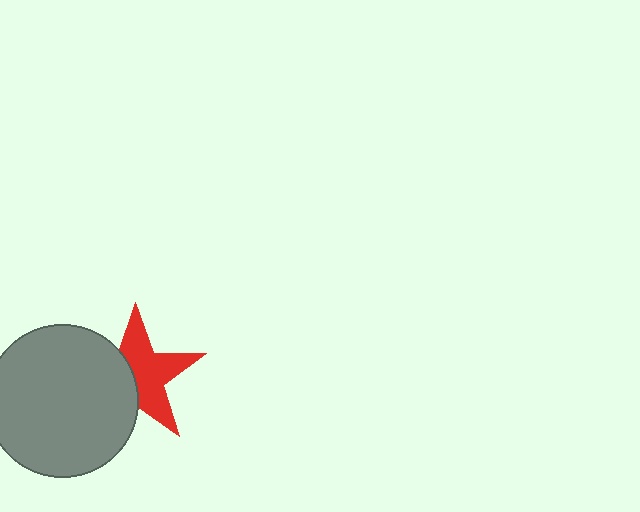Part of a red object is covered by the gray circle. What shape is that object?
It is a star.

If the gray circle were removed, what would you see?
You would see the complete red star.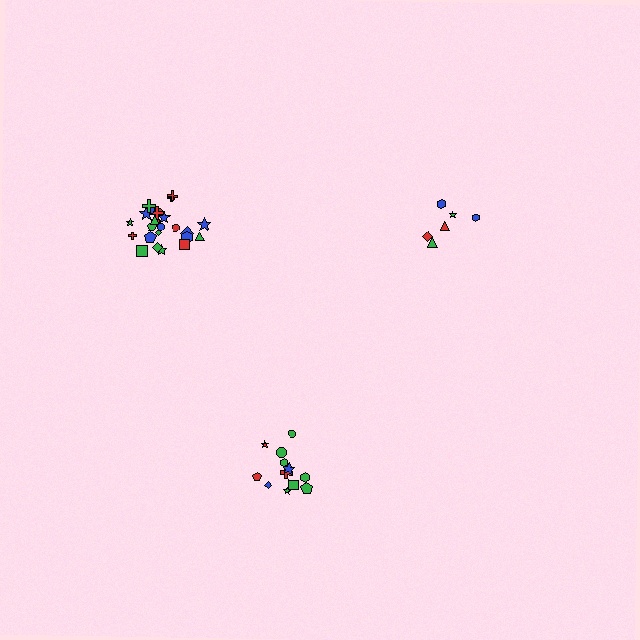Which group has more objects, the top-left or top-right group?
The top-left group.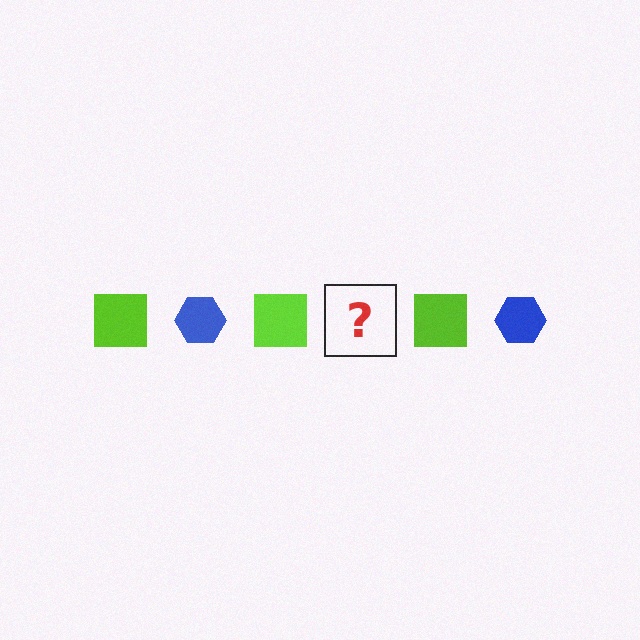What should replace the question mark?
The question mark should be replaced with a blue hexagon.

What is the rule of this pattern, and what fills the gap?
The rule is that the pattern alternates between lime square and blue hexagon. The gap should be filled with a blue hexagon.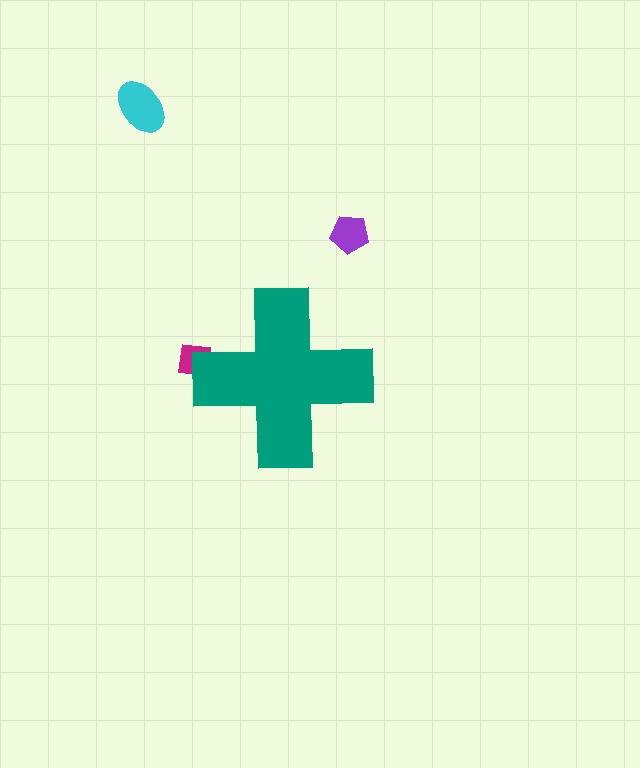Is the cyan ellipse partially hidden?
No, the cyan ellipse is fully visible.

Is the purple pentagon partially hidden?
No, the purple pentagon is fully visible.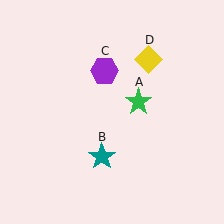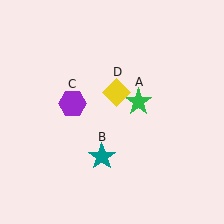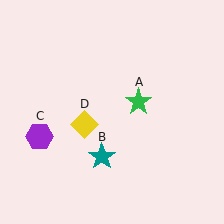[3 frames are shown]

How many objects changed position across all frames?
2 objects changed position: purple hexagon (object C), yellow diamond (object D).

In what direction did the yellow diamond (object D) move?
The yellow diamond (object D) moved down and to the left.